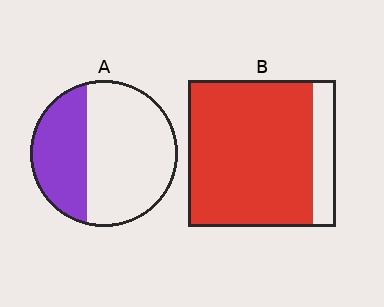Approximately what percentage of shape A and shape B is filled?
A is approximately 35% and B is approximately 85%.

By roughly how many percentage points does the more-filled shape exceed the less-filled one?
By roughly 50 percentage points (B over A).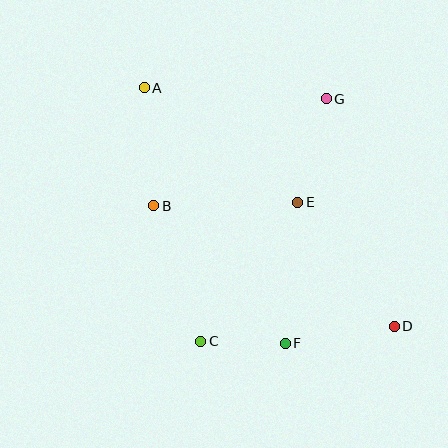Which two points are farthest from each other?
Points A and D are farthest from each other.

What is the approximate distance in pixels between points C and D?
The distance between C and D is approximately 194 pixels.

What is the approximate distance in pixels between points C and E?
The distance between C and E is approximately 170 pixels.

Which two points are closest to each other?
Points C and F are closest to each other.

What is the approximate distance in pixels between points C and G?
The distance between C and G is approximately 273 pixels.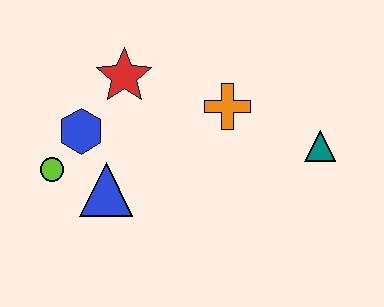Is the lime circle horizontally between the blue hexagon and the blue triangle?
No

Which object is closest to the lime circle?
The blue hexagon is closest to the lime circle.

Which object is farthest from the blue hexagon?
The teal triangle is farthest from the blue hexagon.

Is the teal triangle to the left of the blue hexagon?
No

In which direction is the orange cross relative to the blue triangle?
The orange cross is to the right of the blue triangle.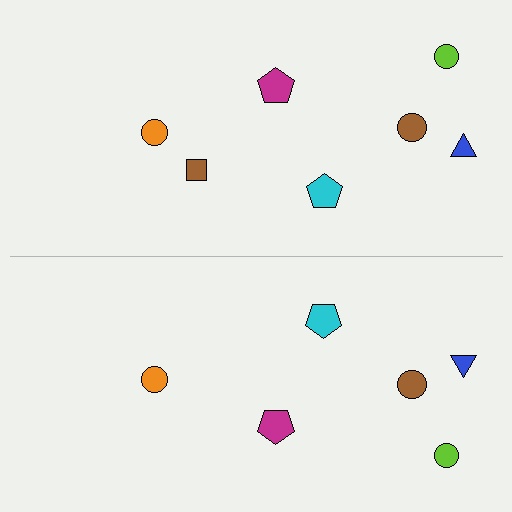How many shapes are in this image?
There are 13 shapes in this image.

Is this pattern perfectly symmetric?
No, the pattern is not perfectly symmetric. A brown square is missing from the bottom side.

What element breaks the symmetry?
A brown square is missing from the bottom side.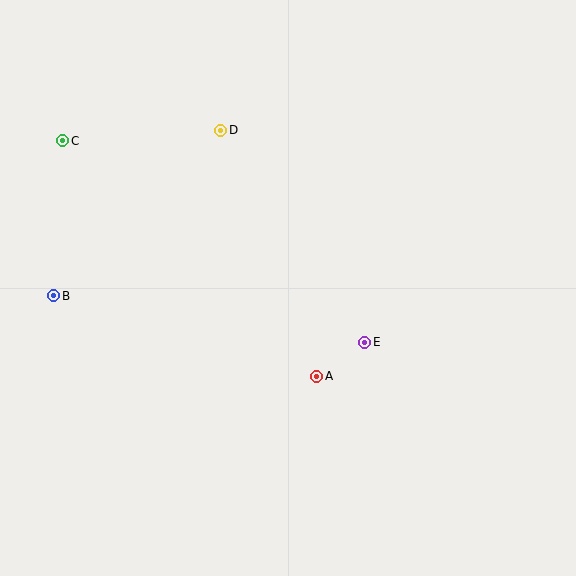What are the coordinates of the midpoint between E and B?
The midpoint between E and B is at (209, 319).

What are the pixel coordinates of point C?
Point C is at (63, 141).